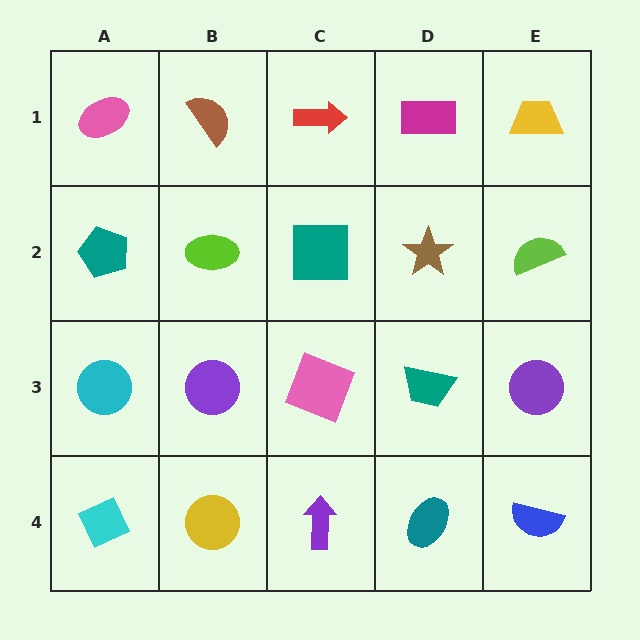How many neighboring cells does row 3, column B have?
4.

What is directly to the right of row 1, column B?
A red arrow.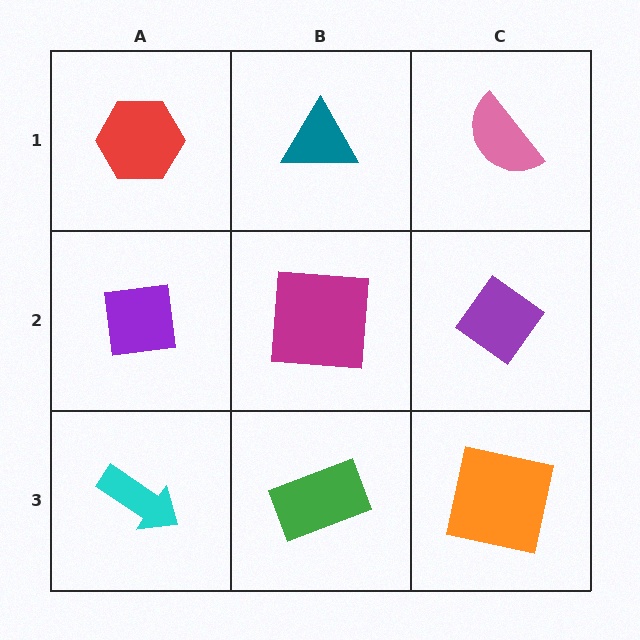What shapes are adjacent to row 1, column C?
A purple diamond (row 2, column C), a teal triangle (row 1, column B).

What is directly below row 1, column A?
A purple square.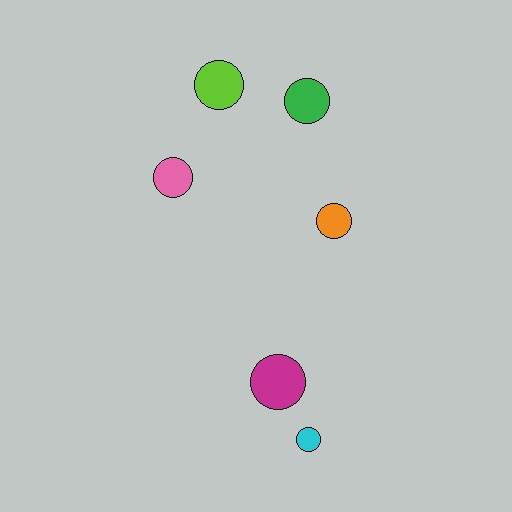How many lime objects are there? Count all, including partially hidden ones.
There is 1 lime object.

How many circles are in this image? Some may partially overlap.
There are 6 circles.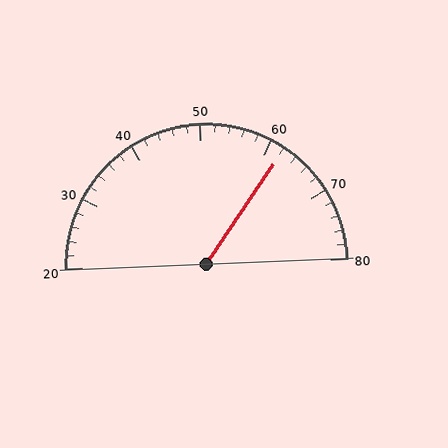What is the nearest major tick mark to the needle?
The nearest major tick mark is 60.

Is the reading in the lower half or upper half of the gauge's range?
The reading is in the upper half of the range (20 to 80).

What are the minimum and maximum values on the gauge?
The gauge ranges from 20 to 80.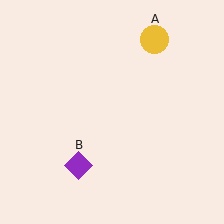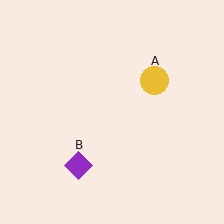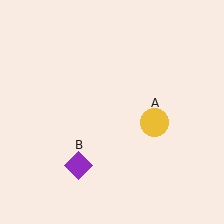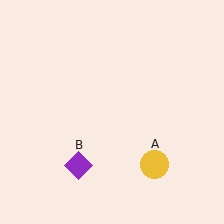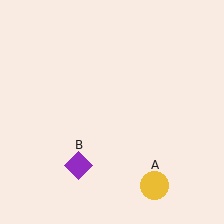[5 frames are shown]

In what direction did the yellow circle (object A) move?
The yellow circle (object A) moved down.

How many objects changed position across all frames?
1 object changed position: yellow circle (object A).